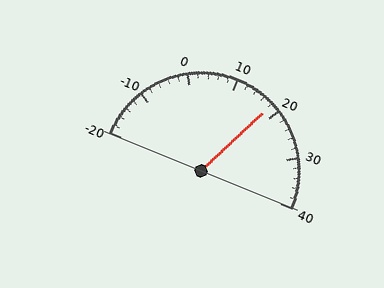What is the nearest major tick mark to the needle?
The nearest major tick mark is 20.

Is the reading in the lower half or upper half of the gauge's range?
The reading is in the upper half of the range (-20 to 40).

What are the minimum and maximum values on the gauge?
The gauge ranges from -20 to 40.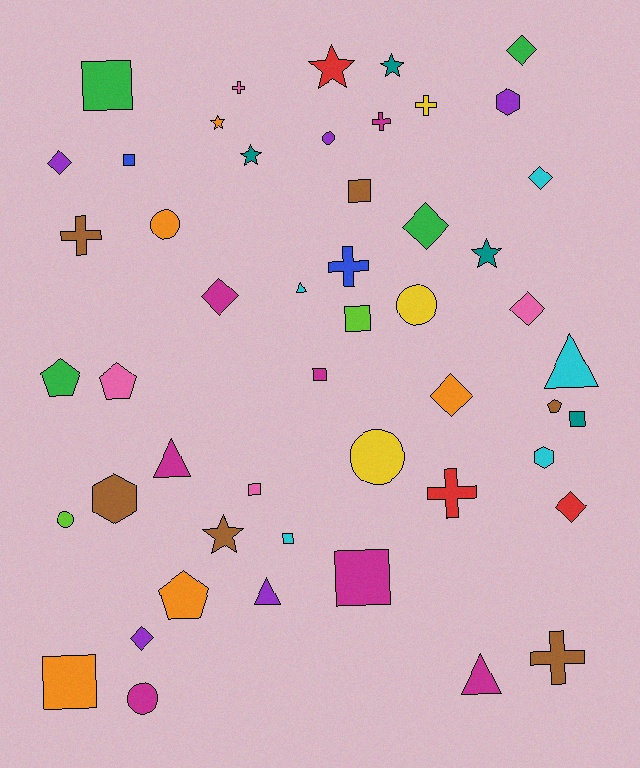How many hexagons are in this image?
There are 3 hexagons.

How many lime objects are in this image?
There are 2 lime objects.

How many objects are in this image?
There are 50 objects.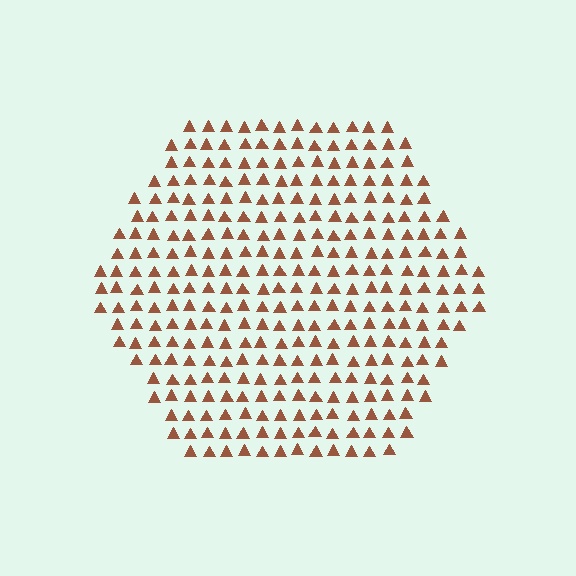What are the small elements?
The small elements are triangles.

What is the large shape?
The large shape is a hexagon.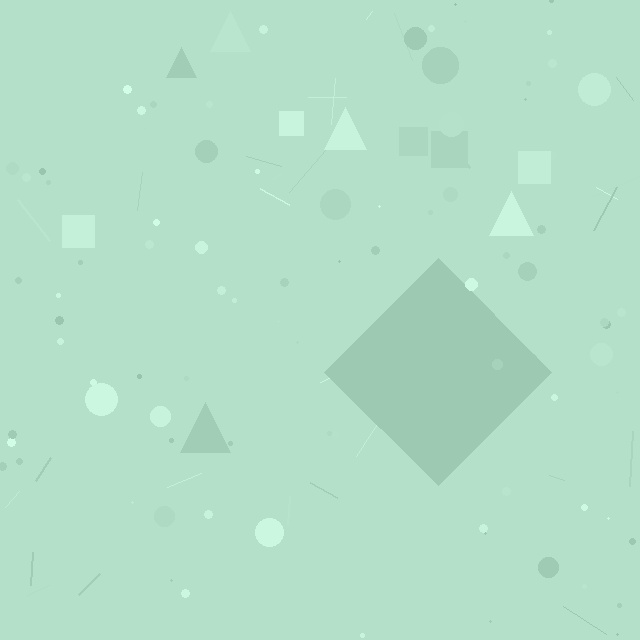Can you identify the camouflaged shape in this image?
The camouflaged shape is a diamond.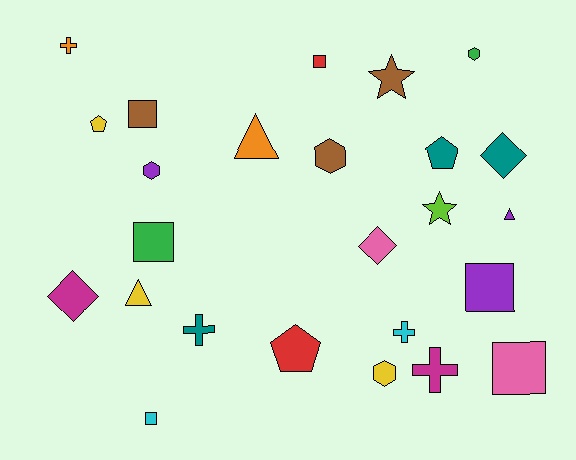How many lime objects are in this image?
There is 1 lime object.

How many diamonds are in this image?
There are 3 diamonds.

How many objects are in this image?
There are 25 objects.